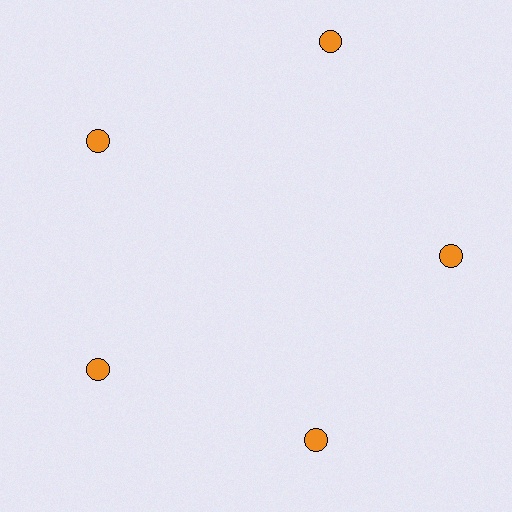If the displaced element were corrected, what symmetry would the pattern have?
It would have 5-fold rotational symmetry — the pattern would map onto itself every 72 degrees.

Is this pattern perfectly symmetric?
No. The 5 orange circles are arranged in a ring, but one element near the 1 o'clock position is pushed outward from the center, breaking the 5-fold rotational symmetry.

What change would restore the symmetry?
The symmetry would be restored by moving it inward, back onto the ring so that all 5 circles sit at equal angles and equal distance from the center.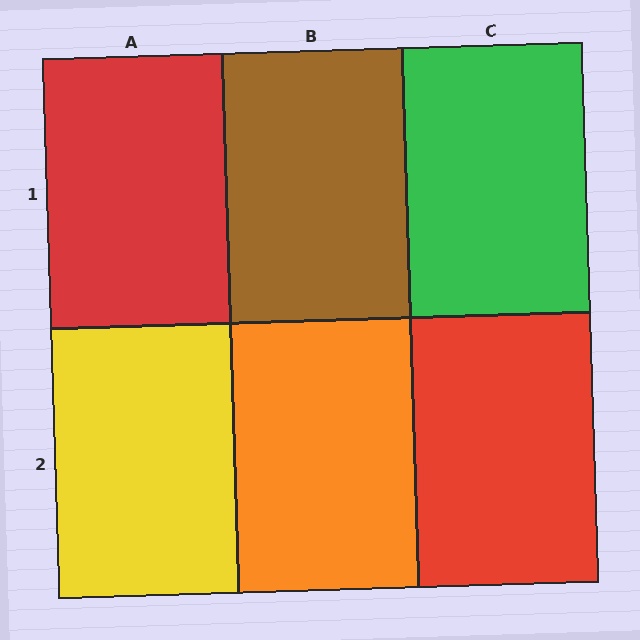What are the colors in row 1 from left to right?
Red, brown, green.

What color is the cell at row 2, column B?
Orange.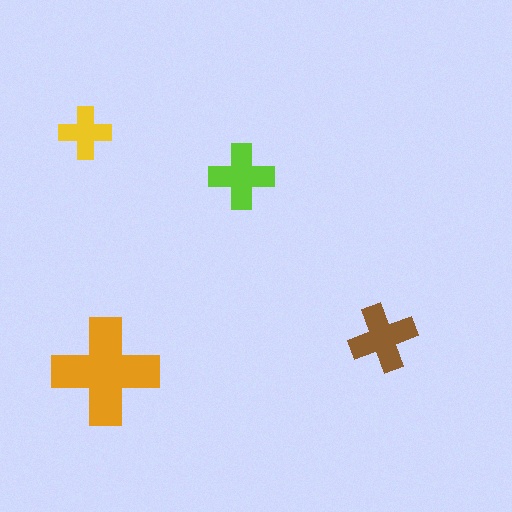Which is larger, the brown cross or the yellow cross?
The brown one.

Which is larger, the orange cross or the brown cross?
The orange one.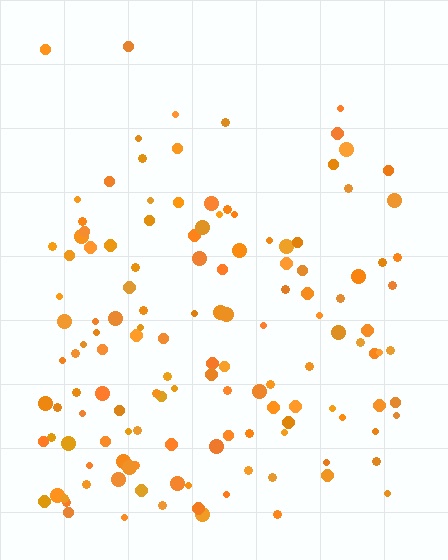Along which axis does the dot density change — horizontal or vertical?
Vertical.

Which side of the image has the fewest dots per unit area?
The top.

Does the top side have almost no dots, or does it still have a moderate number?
Still a moderate number, just noticeably fewer than the bottom.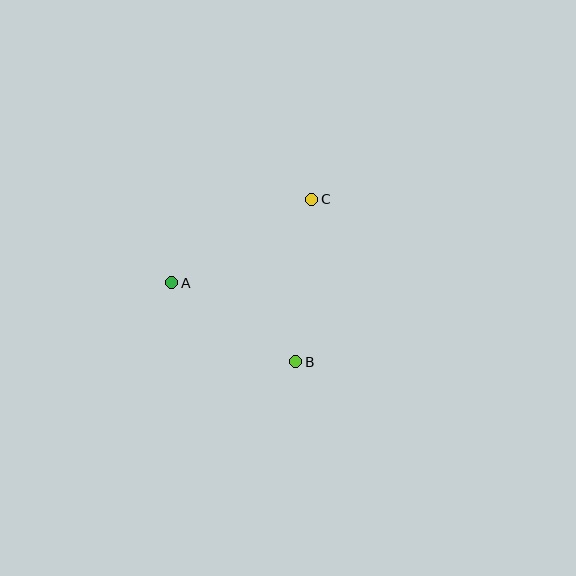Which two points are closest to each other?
Points A and B are closest to each other.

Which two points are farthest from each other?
Points A and C are farthest from each other.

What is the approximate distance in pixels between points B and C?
The distance between B and C is approximately 163 pixels.